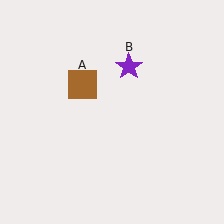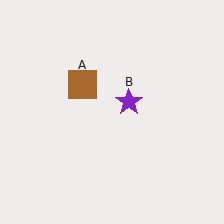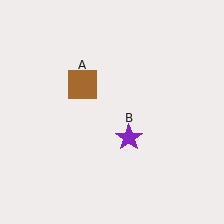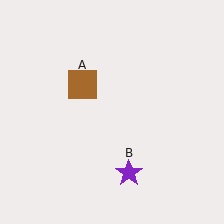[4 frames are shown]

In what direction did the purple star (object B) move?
The purple star (object B) moved down.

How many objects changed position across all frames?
1 object changed position: purple star (object B).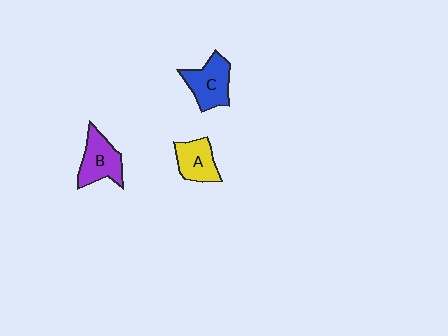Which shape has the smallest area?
Shape A (yellow).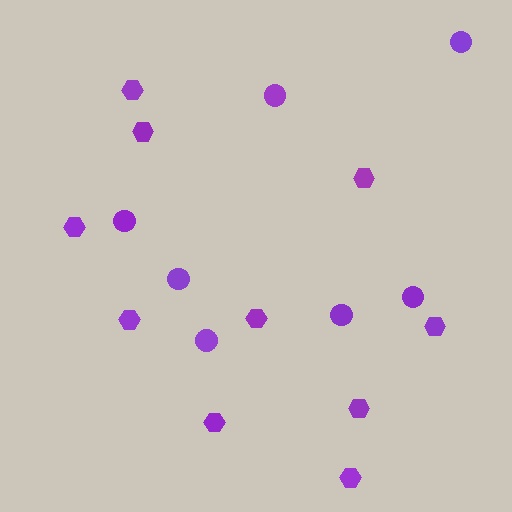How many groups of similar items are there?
There are 2 groups: one group of hexagons (10) and one group of circles (7).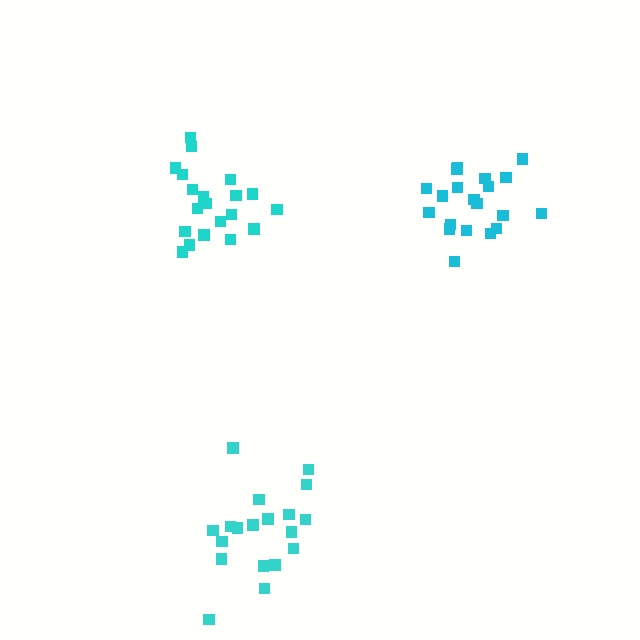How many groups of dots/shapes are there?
There are 3 groups.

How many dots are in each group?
Group 1: 20 dots, Group 2: 20 dots, Group 3: 19 dots (59 total).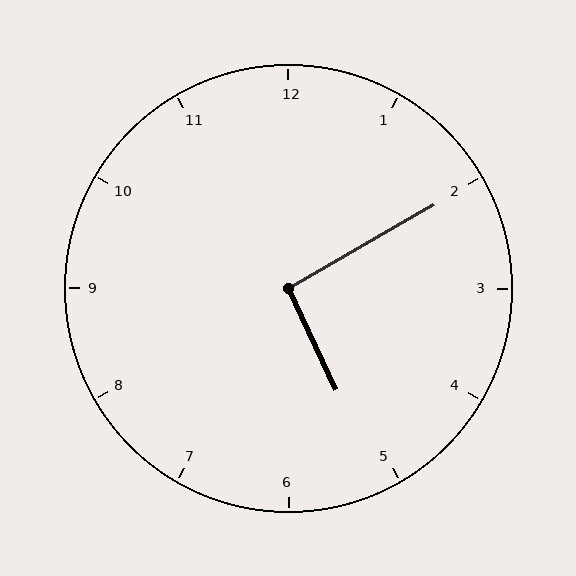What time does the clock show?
5:10.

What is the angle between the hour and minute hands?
Approximately 95 degrees.